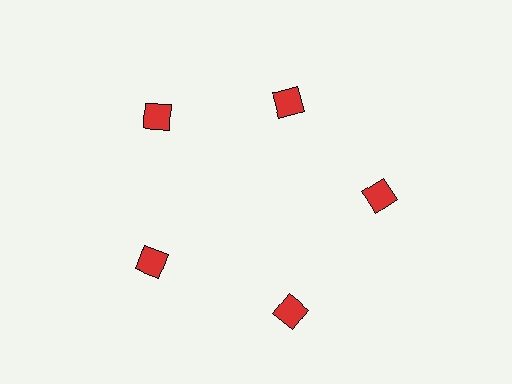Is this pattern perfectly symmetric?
No. The 5 red squares are arranged in a ring, but one element near the 1 o'clock position is pulled inward toward the center, breaking the 5-fold rotational symmetry.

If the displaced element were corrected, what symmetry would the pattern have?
It would have 5-fold rotational symmetry — the pattern would map onto itself every 72 degrees.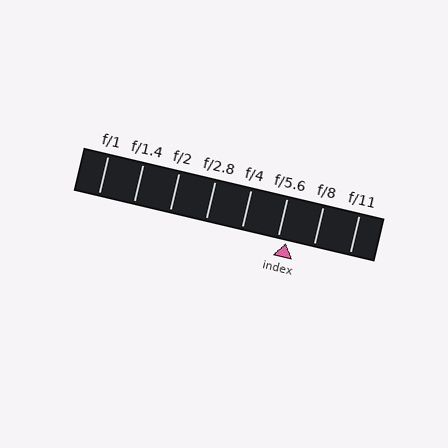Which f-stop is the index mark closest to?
The index mark is closest to f/5.6.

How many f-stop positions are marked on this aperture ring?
There are 8 f-stop positions marked.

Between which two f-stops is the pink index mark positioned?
The index mark is between f/5.6 and f/8.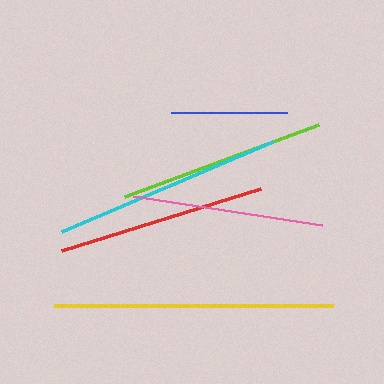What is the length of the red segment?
The red segment is approximately 209 pixels long.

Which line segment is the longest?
The yellow line is the longest at approximately 278 pixels.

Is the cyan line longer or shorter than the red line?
The cyan line is longer than the red line.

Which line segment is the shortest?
The blue line is the shortest at approximately 117 pixels.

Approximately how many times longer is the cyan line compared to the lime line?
The cyan line is approximately 1.1 times the length of the lime line.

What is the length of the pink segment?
The pink segment is approximately 192 pixels long.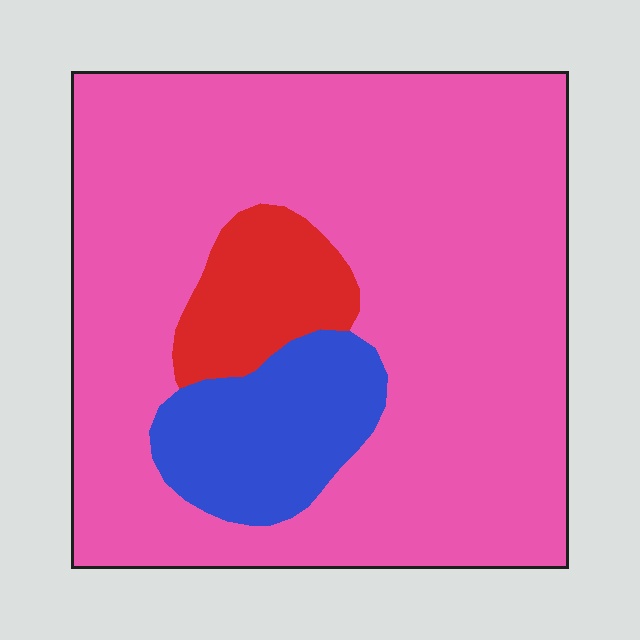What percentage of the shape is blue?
Blue takes up about one eighth (1/8) of the shape.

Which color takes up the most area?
Pink, at roughly 80%.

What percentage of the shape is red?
Red takes up about one tenth (1/10) of the shape.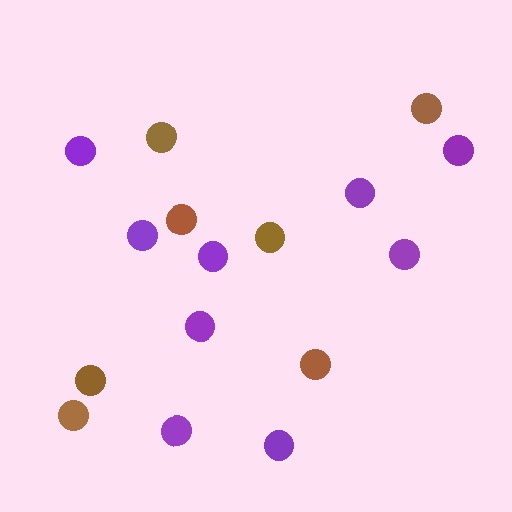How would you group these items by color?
There are 2 groups: one group of brown circles (7) and one group of purple circles (9).